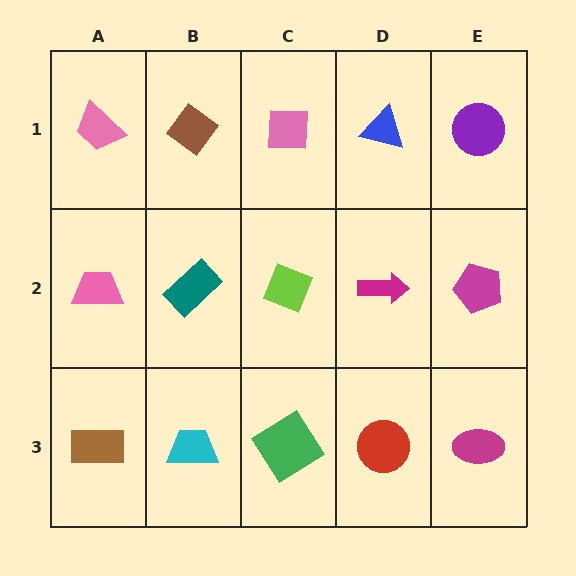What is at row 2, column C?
A lime diamond.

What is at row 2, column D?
A magenta arrow.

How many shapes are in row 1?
5 shapes.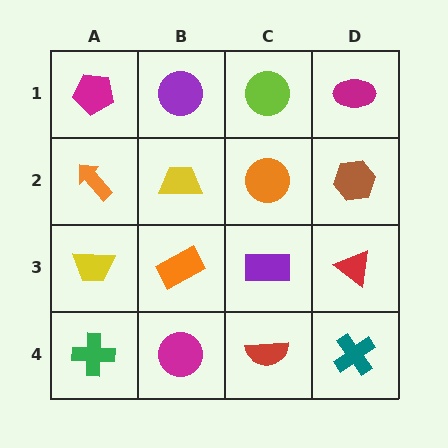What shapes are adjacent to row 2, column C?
A lime circle (row 1, column C), a purple rectangle (row 3, column C), a yellow trapezoid (row 2, column B), a brown hexagon (row 2, column D).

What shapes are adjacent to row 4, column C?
A purple rectangle (row 3, column C), a magenta circle (row 4, column B), a teal cross (row 4, column D).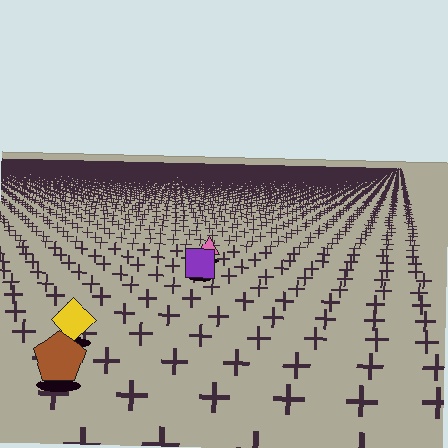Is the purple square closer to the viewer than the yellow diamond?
No. The yellow diamond is closer — you can tell from the texture gradient: the ground texture is coarser near it.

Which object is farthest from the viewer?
The pink triangle is farthest from the viewer. It appears smaller and the ground texture around it is denser.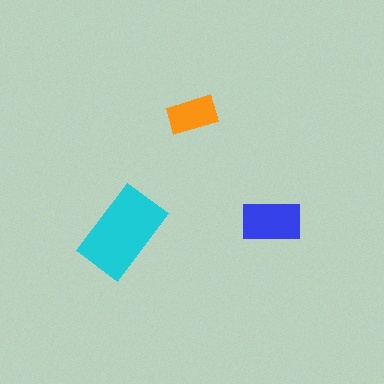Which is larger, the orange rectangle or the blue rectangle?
The blue one.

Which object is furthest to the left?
The cyan rectangle is leftmost.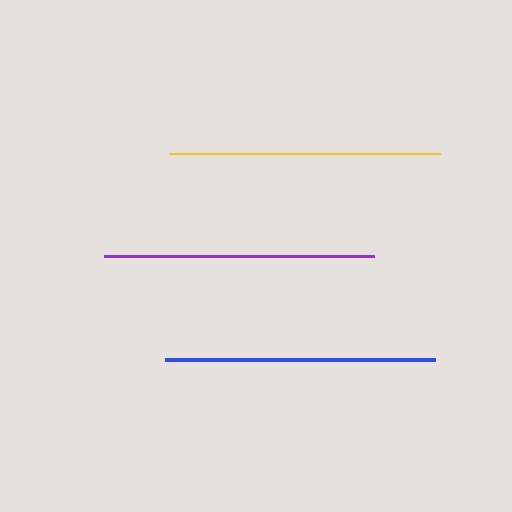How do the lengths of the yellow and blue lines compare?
The yellow and blue lines are approximately the same length.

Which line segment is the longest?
The yellow line is the longest at approximately 271 pixels.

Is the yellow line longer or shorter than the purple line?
The yellow line is longer than the purple line.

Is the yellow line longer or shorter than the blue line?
The yellow line is longer than the blue line.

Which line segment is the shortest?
The blue line is the shortest at approximately 269 pixels.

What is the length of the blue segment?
The blue segment is approximately 269 pixels long.